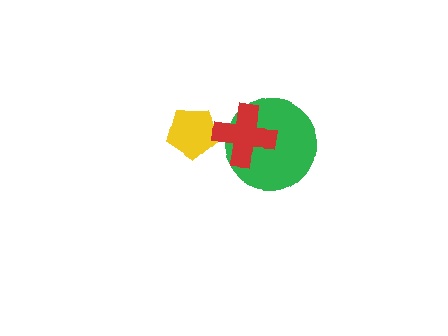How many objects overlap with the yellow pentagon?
1 object overlaps with the yellow pentagon.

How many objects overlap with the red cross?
2 objects overlap with the red cross.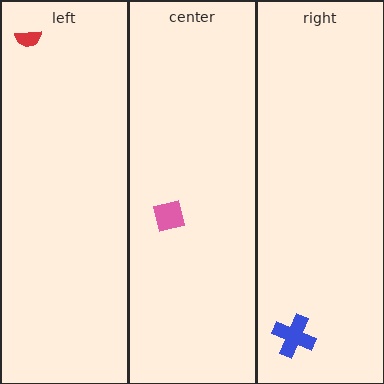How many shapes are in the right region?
1.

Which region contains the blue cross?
The right region.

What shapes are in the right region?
The blue cross.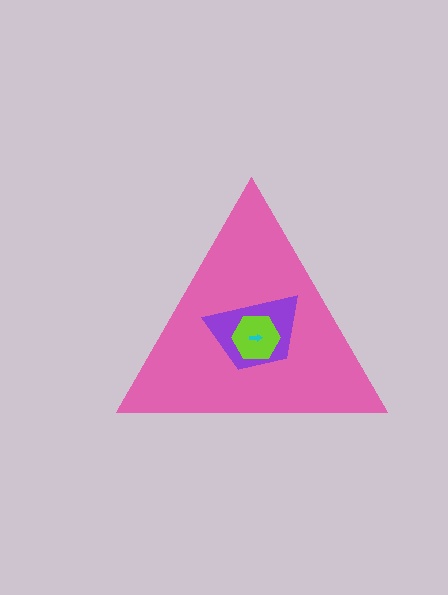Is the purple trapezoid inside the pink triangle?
Yes.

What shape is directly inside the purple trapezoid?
The lime hexagon.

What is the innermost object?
The cyan arrow.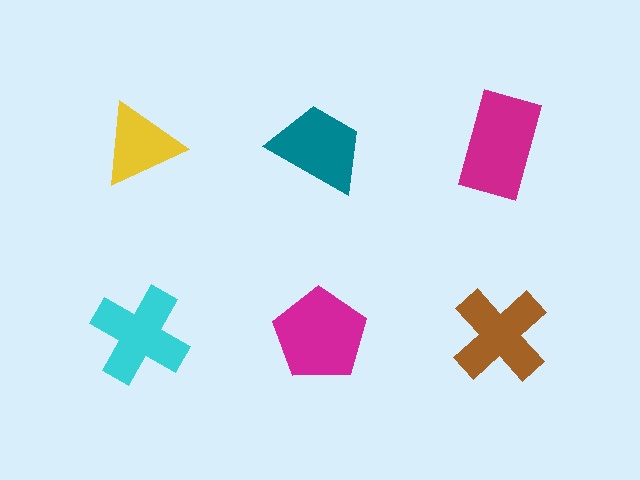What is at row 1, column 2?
A teal trapezoid.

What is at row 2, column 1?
A cyan cross.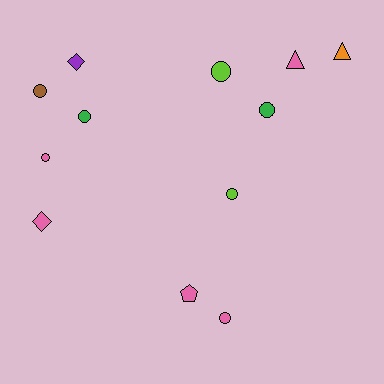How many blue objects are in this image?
There are no blue objects.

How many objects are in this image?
There are 12 objects.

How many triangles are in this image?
There are 2 triangles.